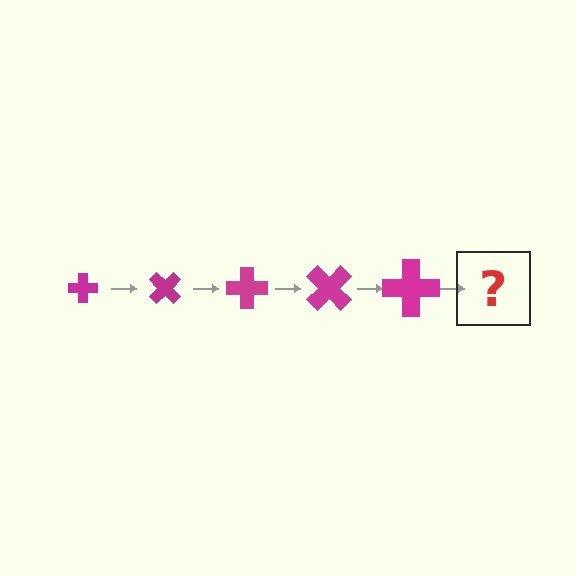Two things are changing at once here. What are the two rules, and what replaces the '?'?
The two rules are that the cross grows larger each step and it rotates 45 degrees each step. The '?' should be a cross, larger than the previous one and rotated 225 degrees from the start.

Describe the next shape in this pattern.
It should be a cross, larger than the previous one and rotated 225 degrees from the start.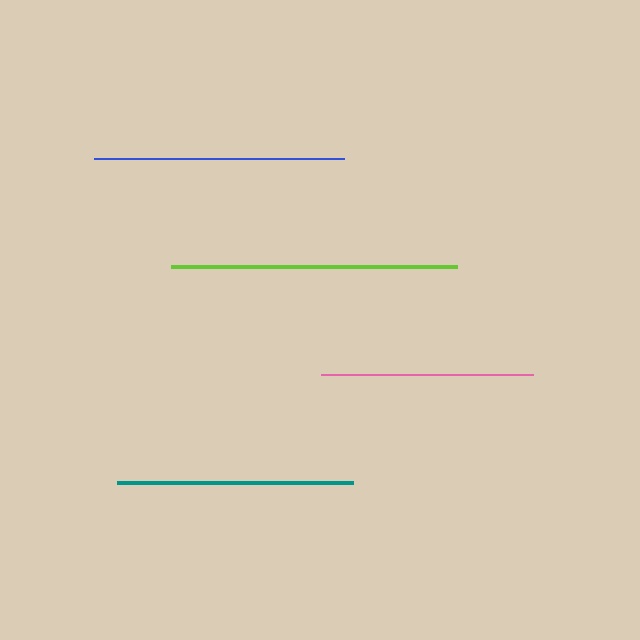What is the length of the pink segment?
The pink segment is approximately 212 pixels long.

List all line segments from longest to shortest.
From longest to shortest: lime, blue, teal, pink.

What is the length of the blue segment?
The blue segment is approximately 250 pixels long.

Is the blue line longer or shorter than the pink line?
The blue line is longer than the pink line.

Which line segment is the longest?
The lime line is the longest at approximately 286 pixels.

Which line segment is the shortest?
The pink line is the shortest at approximately 212 pixels.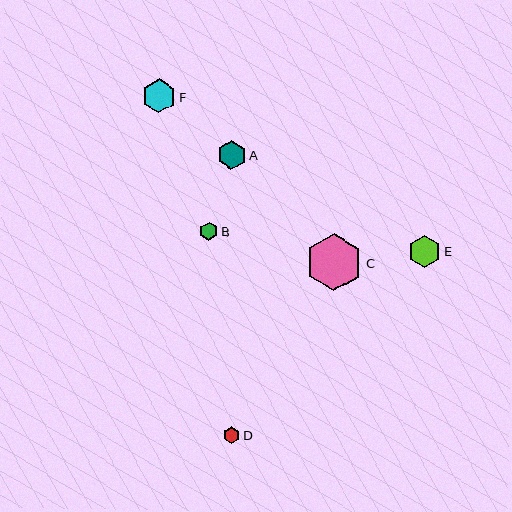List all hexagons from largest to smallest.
From largest to smallest: C, F, E, A, B, D.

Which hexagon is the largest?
Hexagon C is the largest with a size of approximately 57 pixels.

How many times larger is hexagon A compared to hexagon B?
Hexagon A is approximately 1.6 times the size of hexagon B.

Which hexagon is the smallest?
Hexagon D is the smallest with a size of approximately 17 pixels.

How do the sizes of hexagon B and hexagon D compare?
Hexagon B and hexagon D are approximately the same size.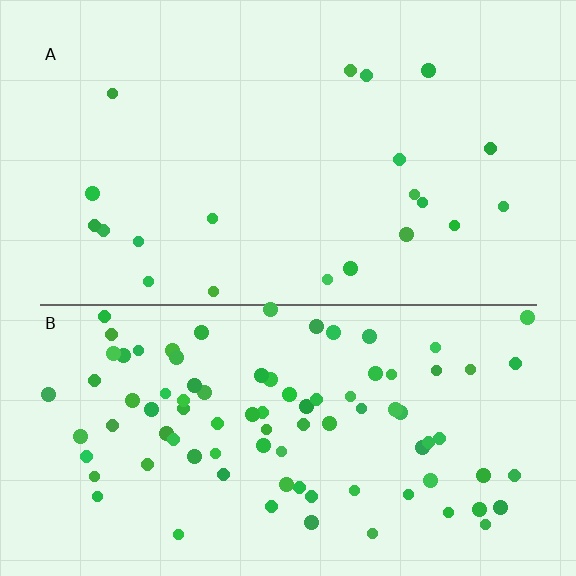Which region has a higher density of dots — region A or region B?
B (the bottom).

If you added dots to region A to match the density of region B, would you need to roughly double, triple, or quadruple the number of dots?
Approximately quadruple.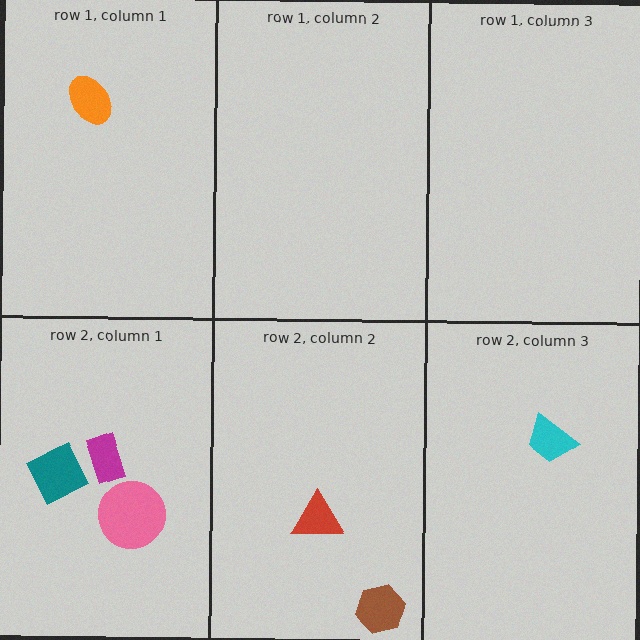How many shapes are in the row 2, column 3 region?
1.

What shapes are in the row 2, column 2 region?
The red triangle, the brown hexagon.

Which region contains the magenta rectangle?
The row 2, column 1 region.